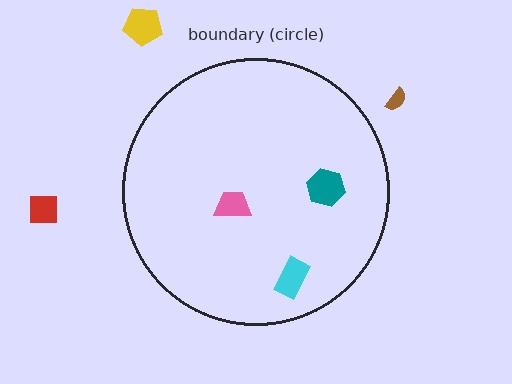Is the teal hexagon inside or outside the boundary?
Inside.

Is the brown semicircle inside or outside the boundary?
Outside.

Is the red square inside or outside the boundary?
Outside.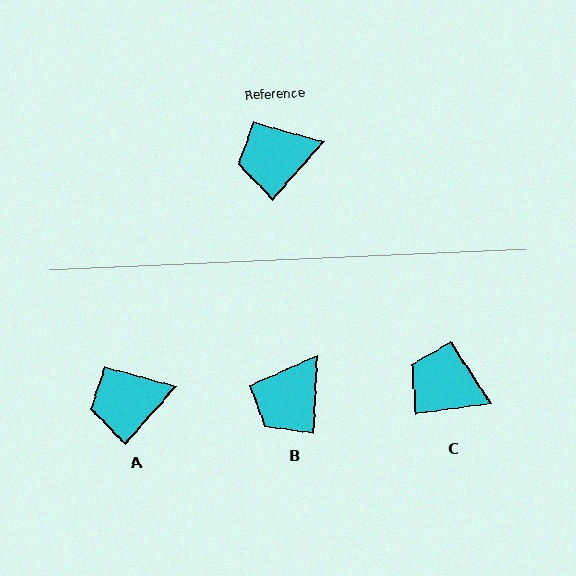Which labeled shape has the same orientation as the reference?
A.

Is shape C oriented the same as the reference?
No, it is off by about 41 degrees.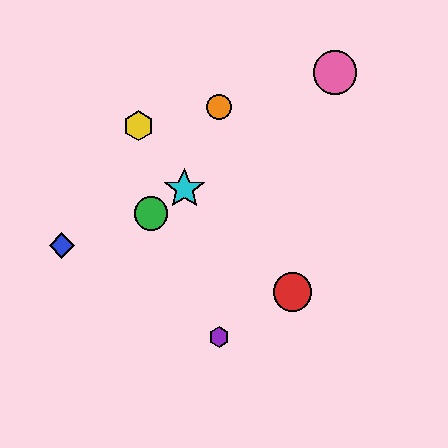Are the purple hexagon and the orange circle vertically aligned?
Yes, both are at x≈219.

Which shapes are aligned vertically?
The purple hexagon, the orange circle are aligned vertically.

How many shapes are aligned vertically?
2 shapes (the purple hexagon, the orange circle) are aligned vertically.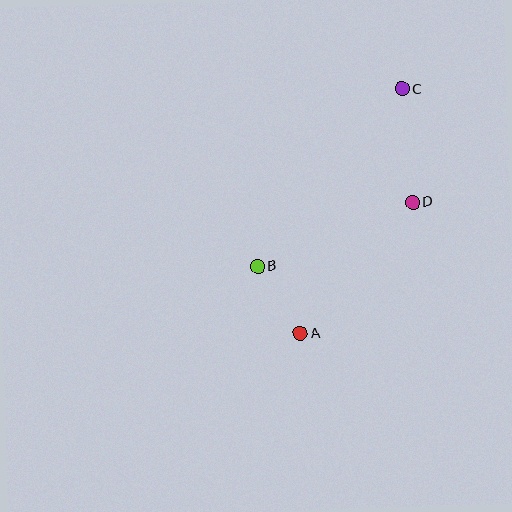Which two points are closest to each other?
Points A and B are closest to each other.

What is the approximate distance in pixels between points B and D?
The distance between B and D is approximately 168 pixels.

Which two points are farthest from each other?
Points A and C are farthest from each other.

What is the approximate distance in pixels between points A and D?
The distance between A and D is approximately 173 pixels.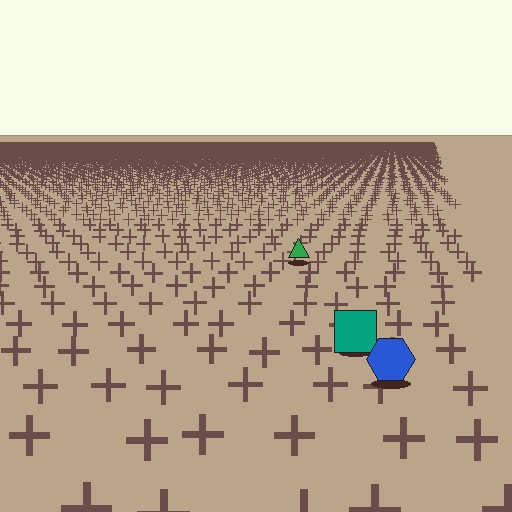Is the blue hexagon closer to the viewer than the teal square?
Yes. The blue hexagon is closer — you can tell from the texture gradient: the ground texture is coarser near it.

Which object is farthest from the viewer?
The green triangle is farthest from the viewer. It appears smaller and the ground texture around it is denser.